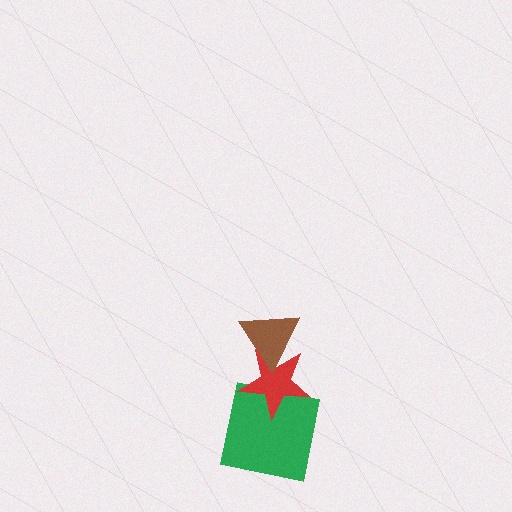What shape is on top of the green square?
The red star is on top of the green square.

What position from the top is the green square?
The green square is 3rd from the top.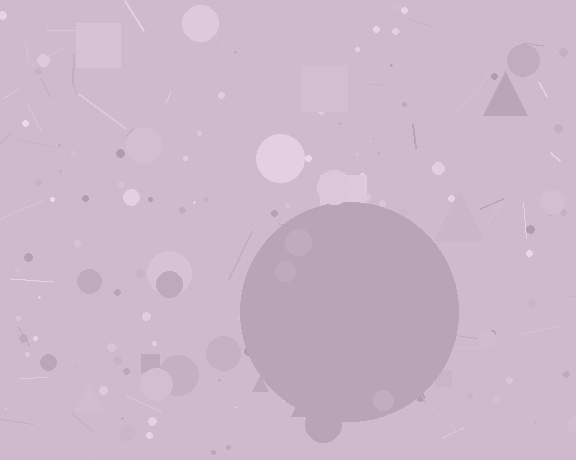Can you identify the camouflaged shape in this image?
The camouflaged shape is a circle.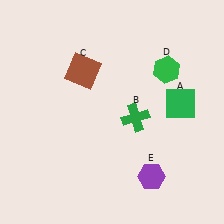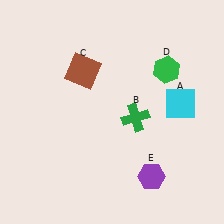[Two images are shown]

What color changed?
The square (A) changed from green in Image 1 to cyan in Image 2.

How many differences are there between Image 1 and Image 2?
There is 1 difference between the two images.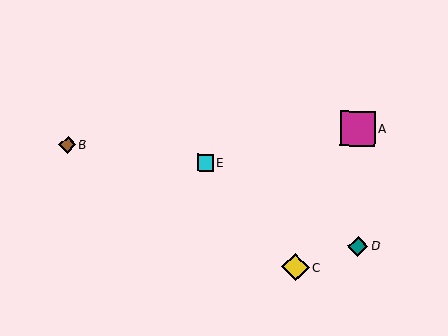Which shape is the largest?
The magenta square (labeled A) is the largest.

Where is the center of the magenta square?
The center of the magenta square is at (358, 129).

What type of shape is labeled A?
Shape A is a magenta square.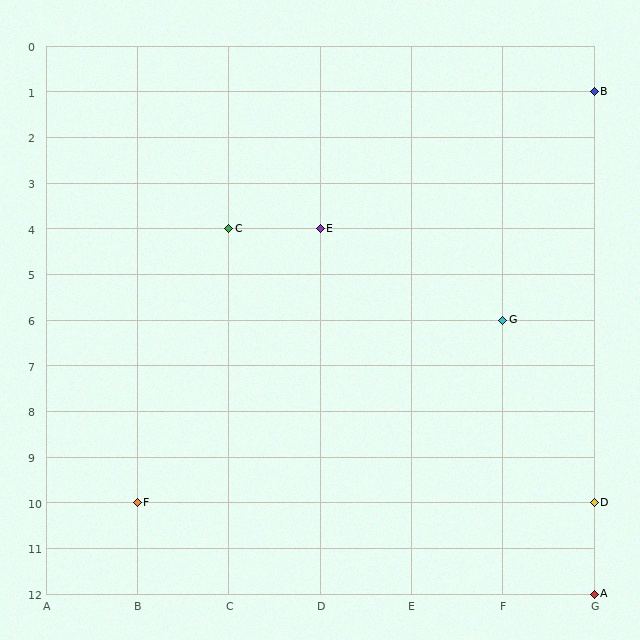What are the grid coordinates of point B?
Point B is at grid coordinates (G, 1).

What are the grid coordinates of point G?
Point G is at grid coordinates (F, 6).